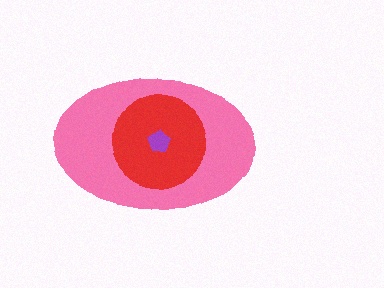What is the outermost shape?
The pink ellipse.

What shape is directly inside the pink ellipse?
The red circle.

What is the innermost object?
The purple pentagon.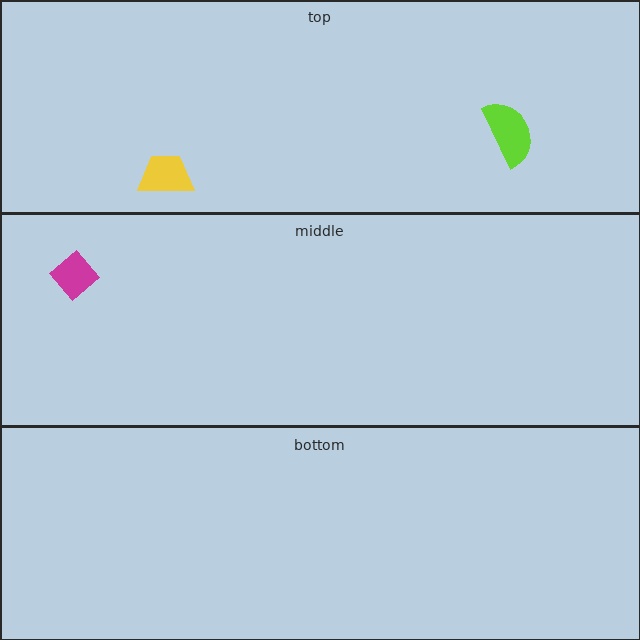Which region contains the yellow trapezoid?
The top region.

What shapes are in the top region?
The yellow trapezoid, the lime semicircle.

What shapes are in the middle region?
The magenta diamond.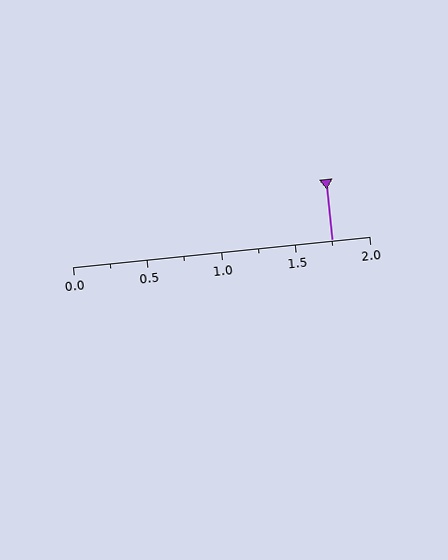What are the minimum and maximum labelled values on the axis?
The axis runs from 0.0 to 2.0.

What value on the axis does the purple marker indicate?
The marker indicates approximately 1.75.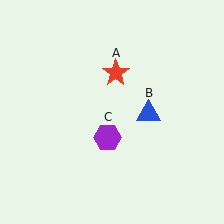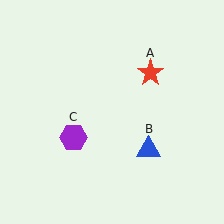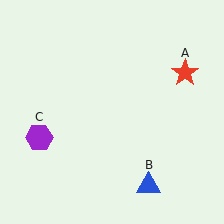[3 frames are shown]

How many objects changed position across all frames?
3 objects changed position: red star (object A), blue triangle (object B), purple hexagon (object C).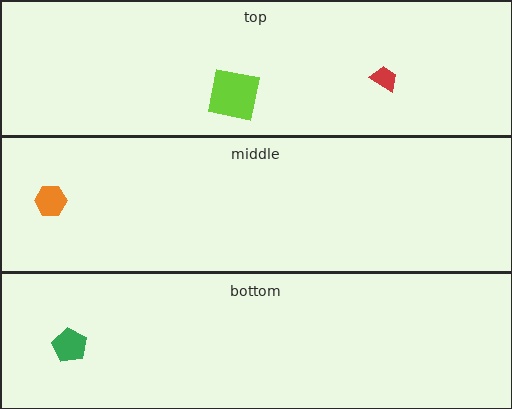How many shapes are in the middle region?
1.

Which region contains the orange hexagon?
The middle region.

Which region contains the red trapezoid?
The top region.